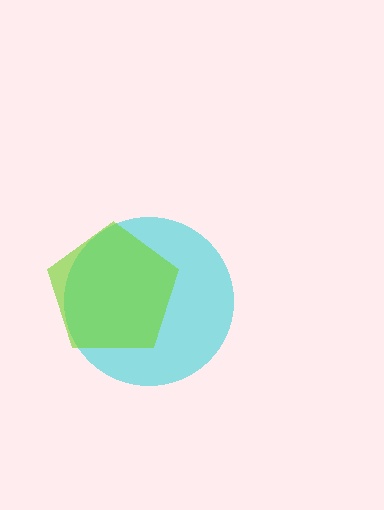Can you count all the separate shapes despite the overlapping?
Yes, there are 2 separate shapes.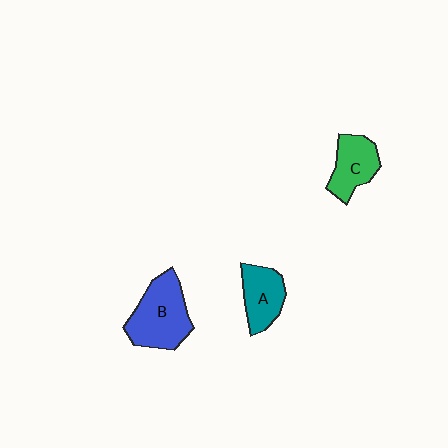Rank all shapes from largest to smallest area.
From largest to smallest: B (blue), C (green), A (teal).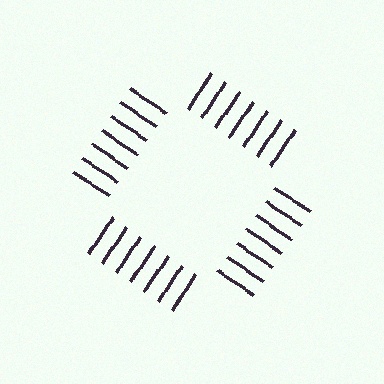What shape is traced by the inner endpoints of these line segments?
An illusory square — the line segments terminate on its edges but no continuous stroke is drawn.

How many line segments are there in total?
28 — 7 along each of the 4 edges.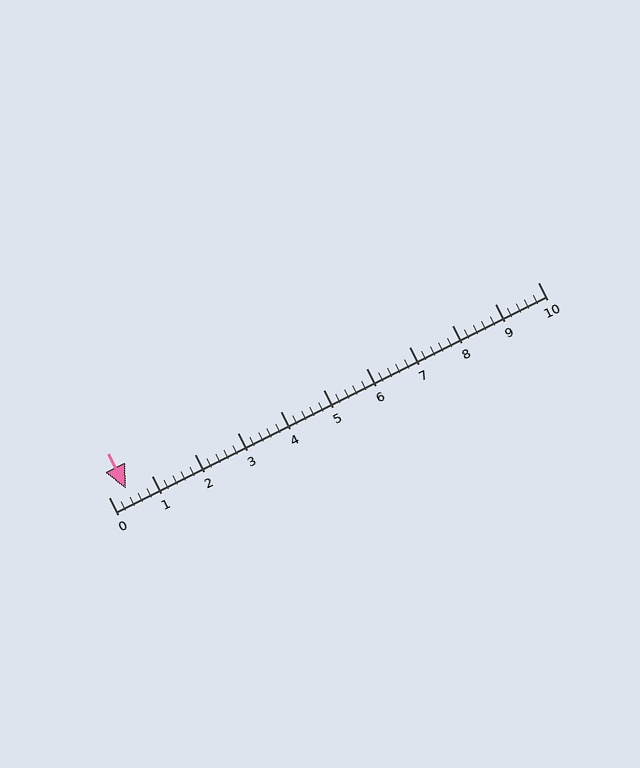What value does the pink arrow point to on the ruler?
The pink arrow points to approximately 0.4.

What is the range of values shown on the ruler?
The ruler shows values from 0 to 10.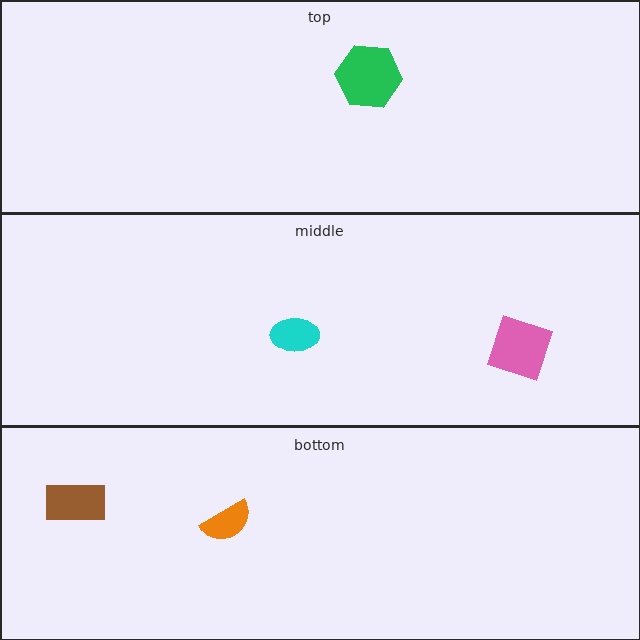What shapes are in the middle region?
The cyan ellipse, the pink diamond.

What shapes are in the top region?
The green hexagon.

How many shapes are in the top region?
1.